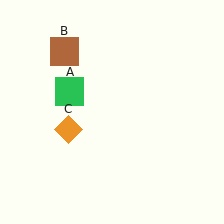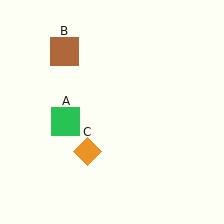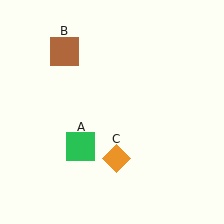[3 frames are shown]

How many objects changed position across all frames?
2 objects changed position: green square (object A), orange diamond (object C).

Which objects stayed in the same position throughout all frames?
Brown square (object B) remained stationary.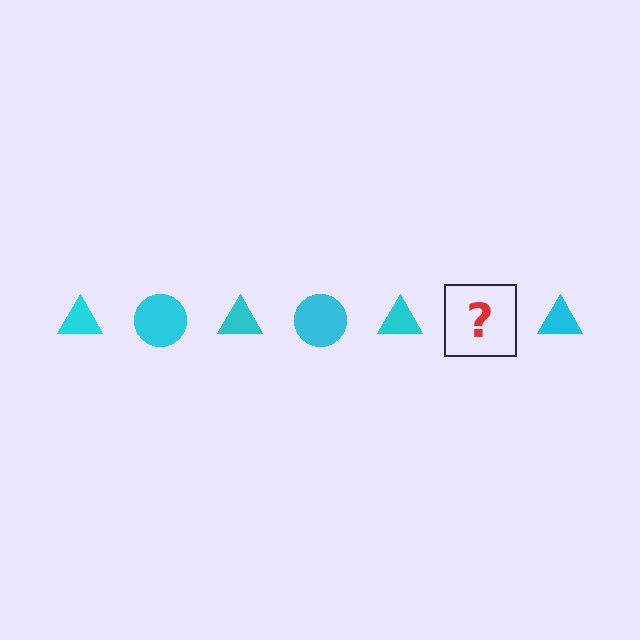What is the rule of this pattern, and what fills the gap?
The rule is that the pattern cycles through triangle, circle shapes in cyan. The gap should be filled with a cyan circle.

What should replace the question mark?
The question mark should be replaced with a cyan circle.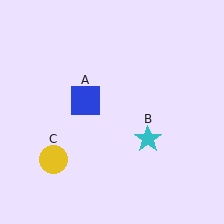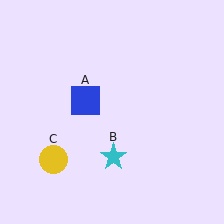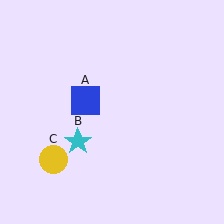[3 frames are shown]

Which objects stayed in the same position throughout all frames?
Blue square (object A) and yellow circle (object C) remained stationary.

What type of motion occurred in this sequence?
The cyan star (object B) rotated clockwise around the center of the scene.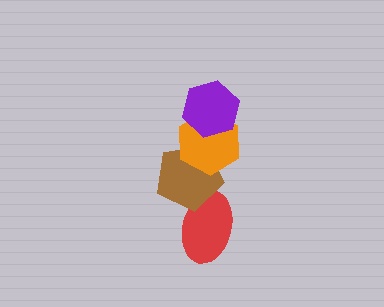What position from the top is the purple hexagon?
The purple hexagon is 1st from the top.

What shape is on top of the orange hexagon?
The purple hexagon is on top of the orange hexagon.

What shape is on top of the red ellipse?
The brown pentagon is on top of the red ellipse.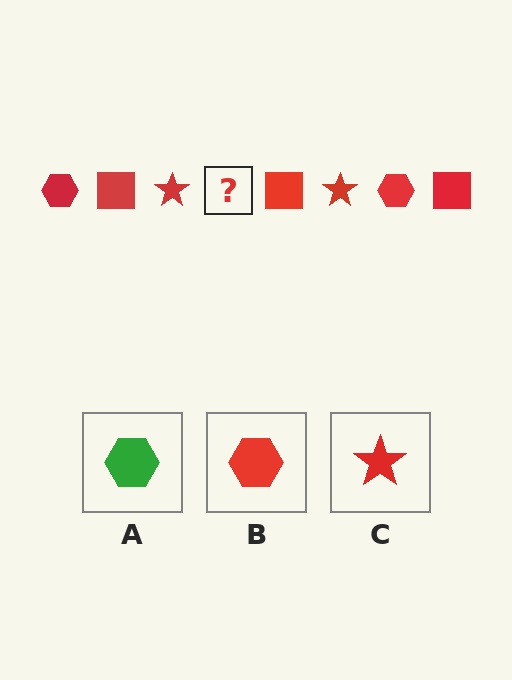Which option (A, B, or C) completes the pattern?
B.